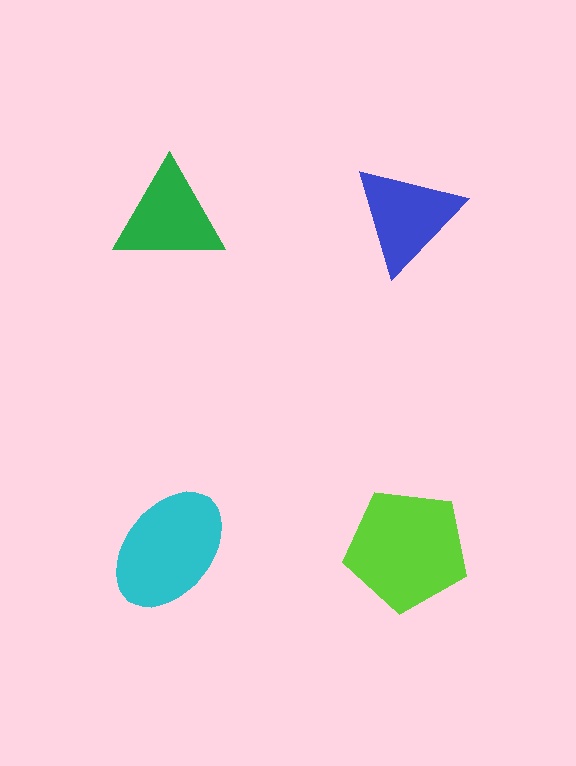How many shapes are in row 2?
2 shapes.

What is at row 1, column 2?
A blue triangle.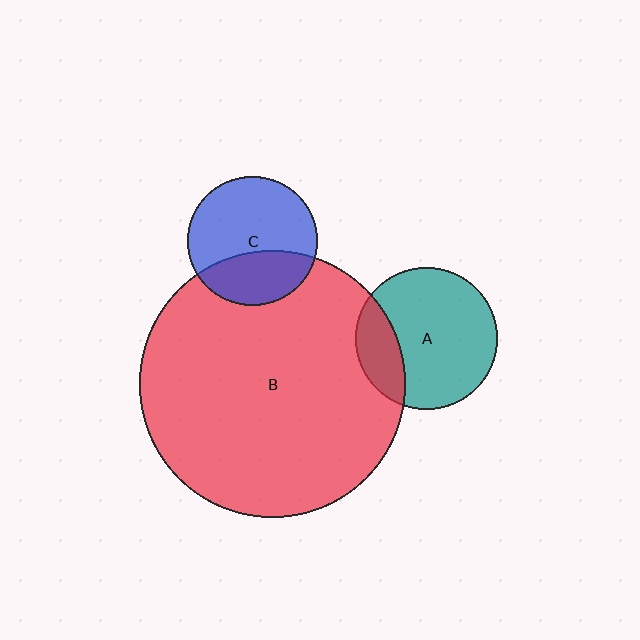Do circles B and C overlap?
Yes.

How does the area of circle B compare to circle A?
Approximately 3.5 times.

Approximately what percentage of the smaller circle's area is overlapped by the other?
Approximately 35%.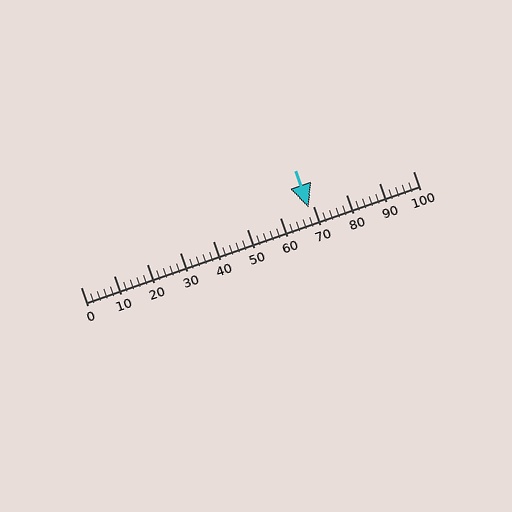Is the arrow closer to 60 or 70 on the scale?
The arrow is closer to 70.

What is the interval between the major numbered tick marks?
The major tick marks are spaced 10 units apart.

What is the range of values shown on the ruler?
The ruler shows values from 0 to 100.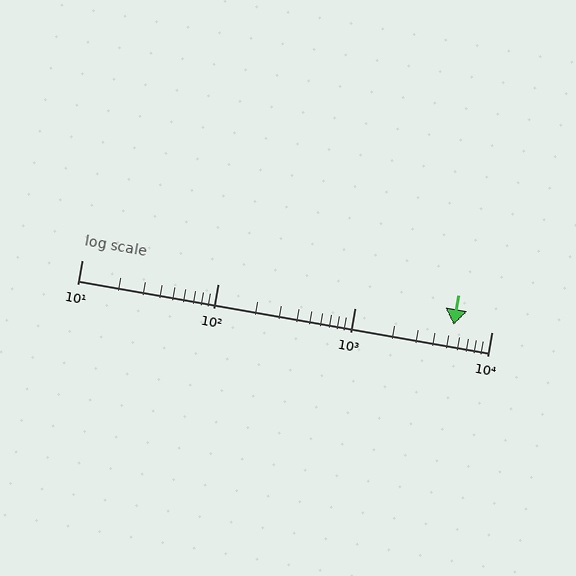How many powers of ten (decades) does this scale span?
The scale spans 3 decades, from 10 to 10000.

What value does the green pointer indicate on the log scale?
The pointer indicates approximately 5300.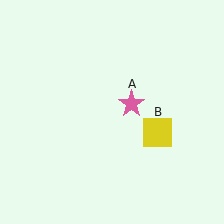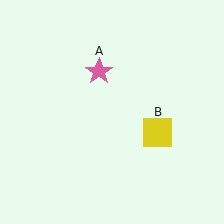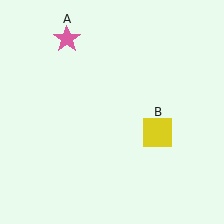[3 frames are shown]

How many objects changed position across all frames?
1 object changed position: pink star (object A).